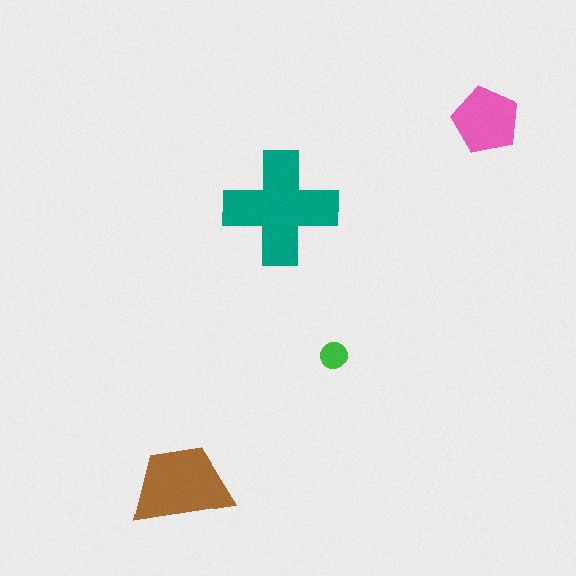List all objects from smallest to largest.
The green circle, the pink pentagon, the brown trapezoid, the teal cross.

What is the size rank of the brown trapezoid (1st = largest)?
2nd.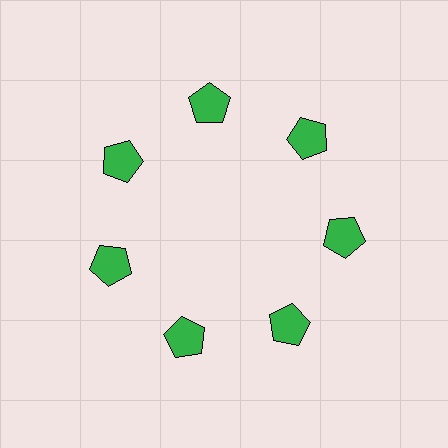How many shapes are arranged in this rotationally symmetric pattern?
There are 7 shapes, arranged in 7 groups of 1.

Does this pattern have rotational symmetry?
Yes, this pattern has 7-fold rotational symmetry. It looks the same after rotating 51 degrees around the center.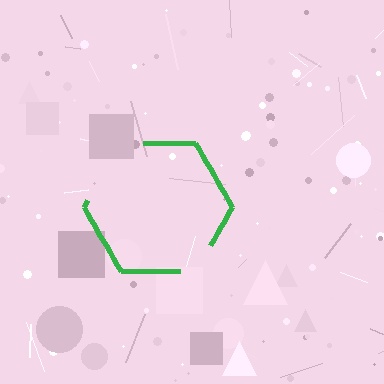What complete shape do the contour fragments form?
The contour fragments form a hexagon.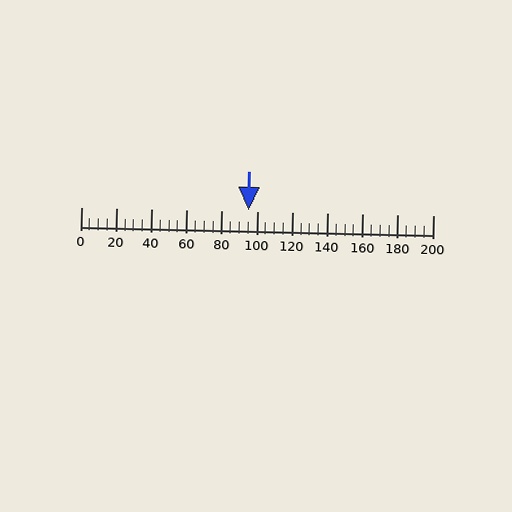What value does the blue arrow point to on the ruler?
The blue arrow points to approximately 95.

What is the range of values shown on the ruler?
The ruler shows values from 0 to 200.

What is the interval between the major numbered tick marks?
The major tick marks are spaced 20 units apart.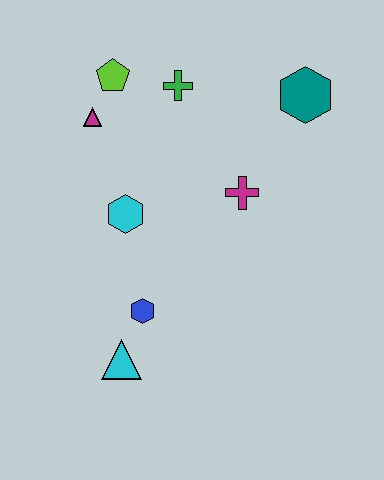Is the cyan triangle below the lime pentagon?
Yes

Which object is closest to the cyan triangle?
The blue hexagon is closest to the cyan triangle.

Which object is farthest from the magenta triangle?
The cyan triangle is farthest from the magenta triangle.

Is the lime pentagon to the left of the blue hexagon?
Yes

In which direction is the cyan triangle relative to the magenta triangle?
The cyan triangle is below the magenta triangle.